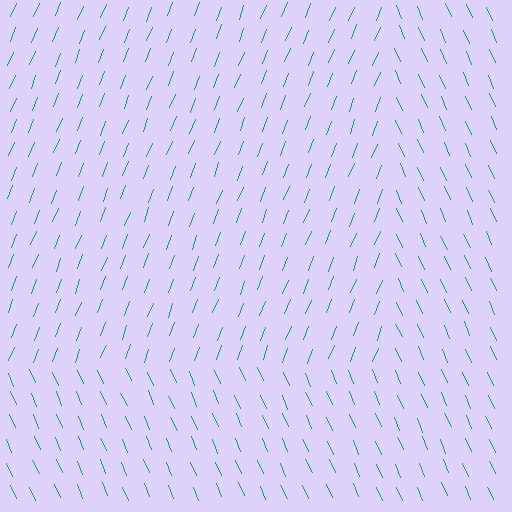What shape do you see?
I see a rectangle.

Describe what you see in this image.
The image is filled with small teal line segments. A rectangle region in the image has lines oriented differently from the surrounding lines, creating a visible texture boundary.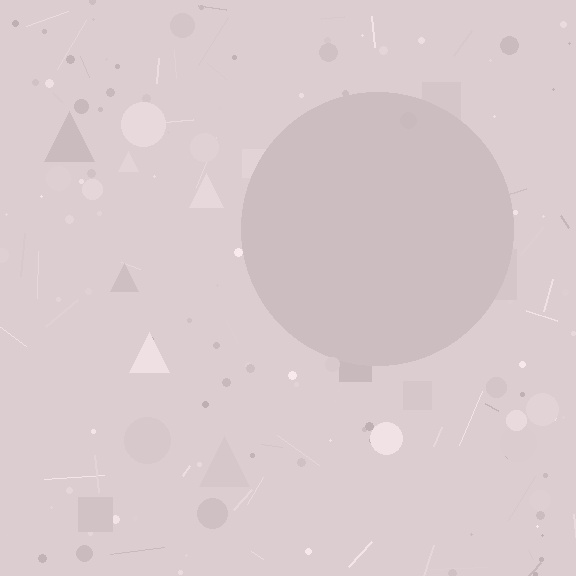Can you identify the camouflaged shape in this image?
The camouflaged shape is a circle.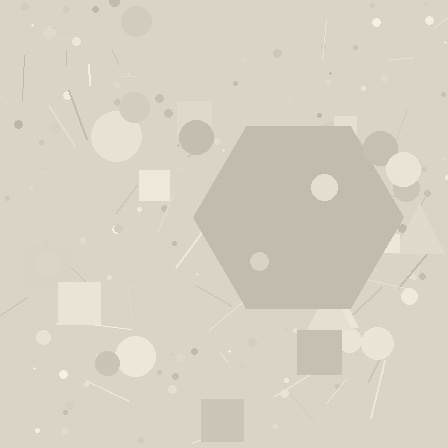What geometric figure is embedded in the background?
A hexagon is embedded in the background.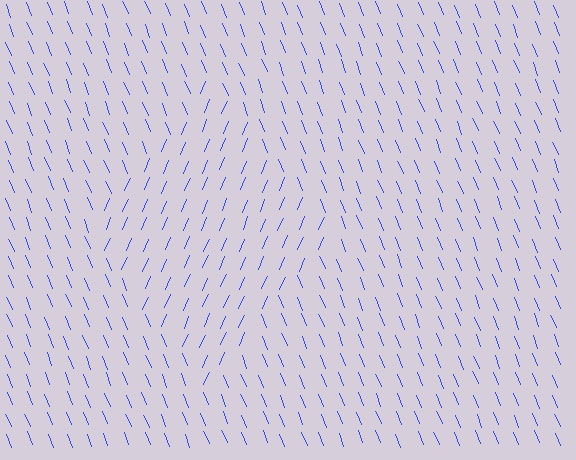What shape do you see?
I see a diamond.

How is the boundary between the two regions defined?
The boundary is defined purely by a change in line orientation (approximately 45 degrees difference). All lines are the same color and thickness.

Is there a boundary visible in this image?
Yes, there is a texture boundary formed by a change in line orientation.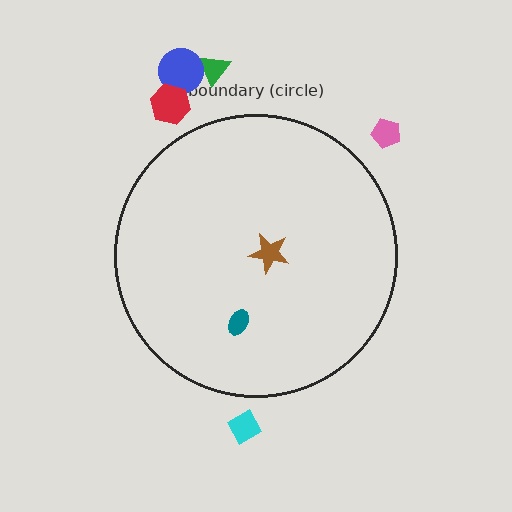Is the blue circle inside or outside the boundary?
Outside.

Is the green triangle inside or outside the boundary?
Outside.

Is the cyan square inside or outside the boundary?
Outside.